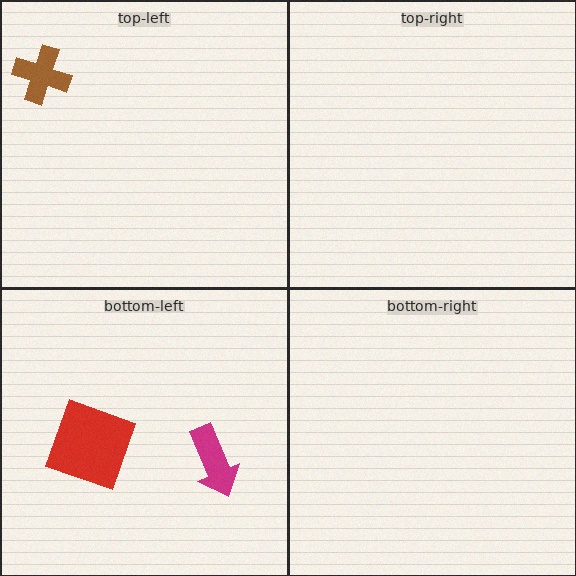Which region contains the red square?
The bottom-left region.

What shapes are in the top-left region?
The brown cross.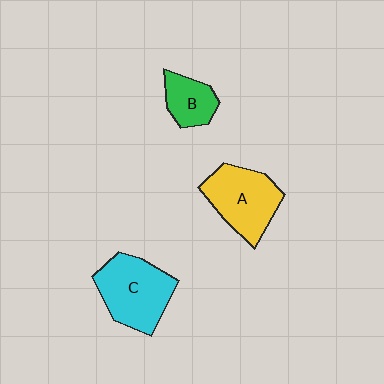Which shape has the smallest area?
Shape B (green).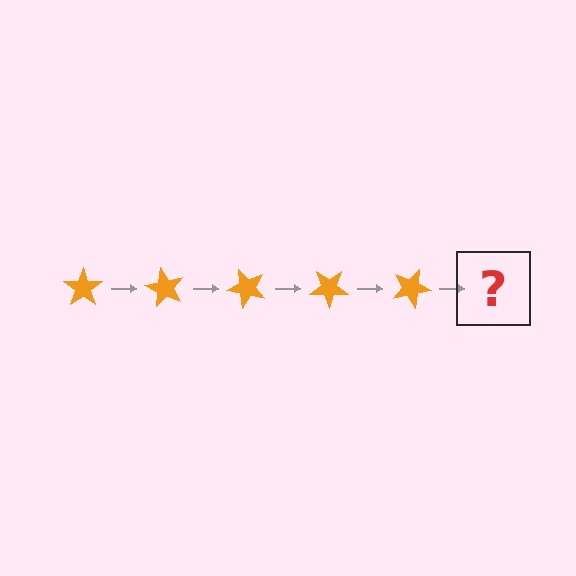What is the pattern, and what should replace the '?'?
The pattern is that the star rotates 60 degrees each step. The '?' should be an orange star rotated 300 degrees.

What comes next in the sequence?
The next element should be an orange star rotated 300 degrees.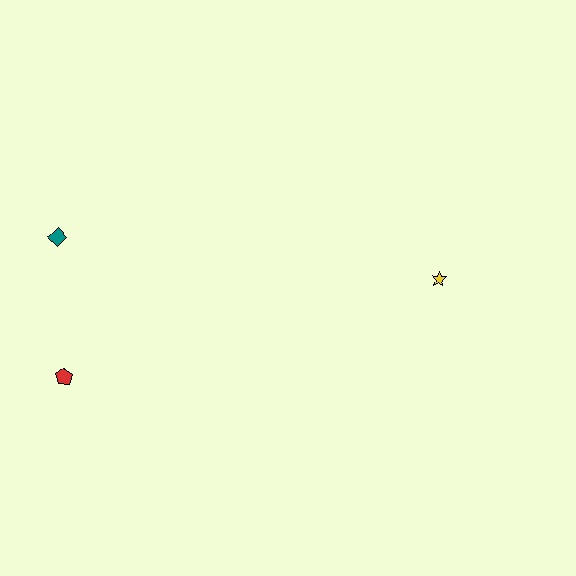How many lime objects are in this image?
There are no lime objects.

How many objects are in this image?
There are 3 objects.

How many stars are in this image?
There is 1 star.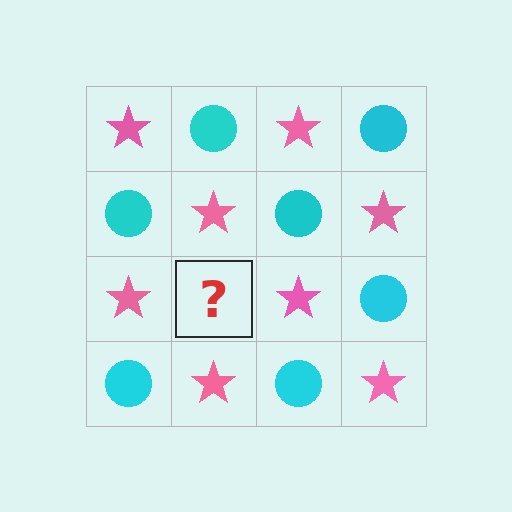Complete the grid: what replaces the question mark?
The question mark should be replaced with a cyan circle.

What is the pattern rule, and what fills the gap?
The rule is that it alternates pink star and cyan circle in a checkerboard pattern. The gap should be filled with a cyan circle.